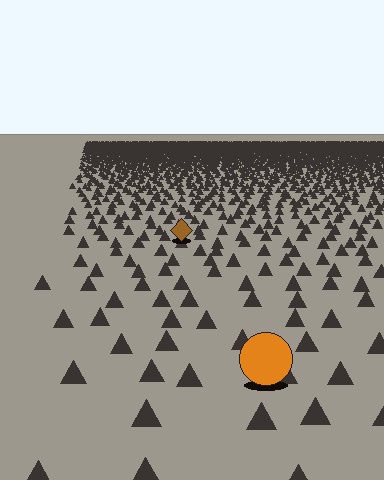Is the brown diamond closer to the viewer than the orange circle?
No. The orange circle is closer — you can tell from the texture gradient: the ground texture is coarser near it.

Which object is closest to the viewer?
The orange circle is closest. The texture marks near it are larger and more spread out.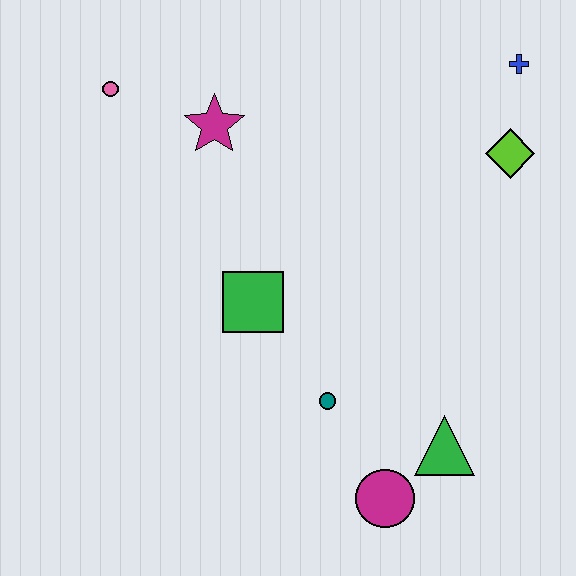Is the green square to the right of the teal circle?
No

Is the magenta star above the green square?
Yes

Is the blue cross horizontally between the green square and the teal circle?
No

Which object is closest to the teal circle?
The magenta circle is closest to the teal circle.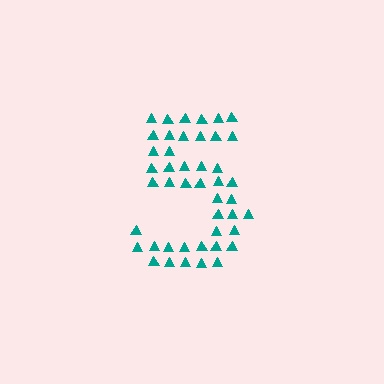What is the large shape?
The large shape is the digit 5.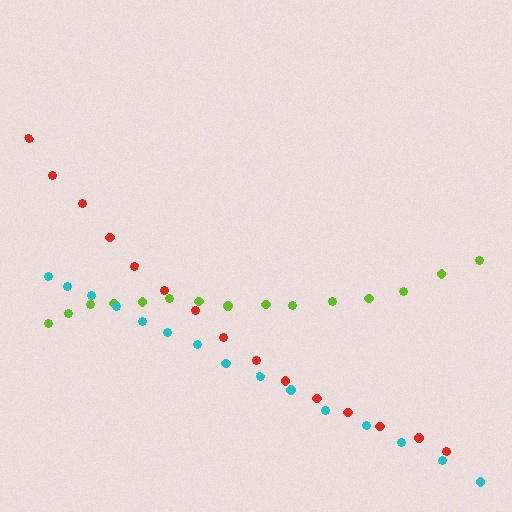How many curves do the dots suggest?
There are 3 distinct paths.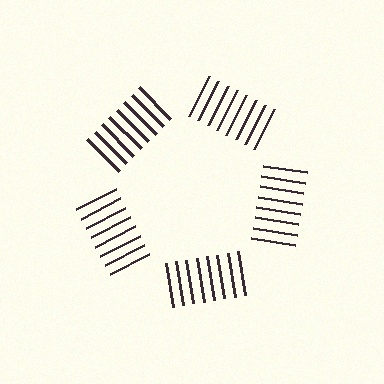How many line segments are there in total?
40 — 8 along each of the 5 edges.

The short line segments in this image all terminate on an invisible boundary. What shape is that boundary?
An illusory pentagon — the line segments terminate on its edges but no continuous stroke is drawn.